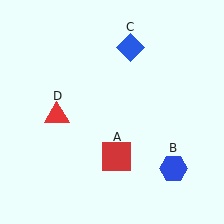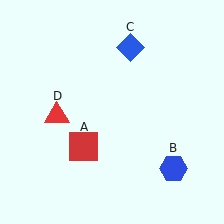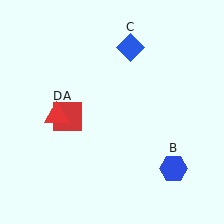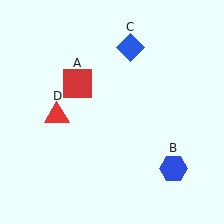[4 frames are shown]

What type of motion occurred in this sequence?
The red square (object A) rotated clockwise around the center of the scene.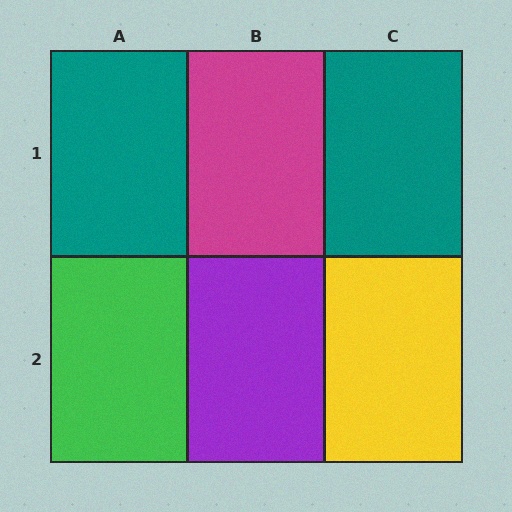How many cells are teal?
2 cells are teal.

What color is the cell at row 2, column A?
Green.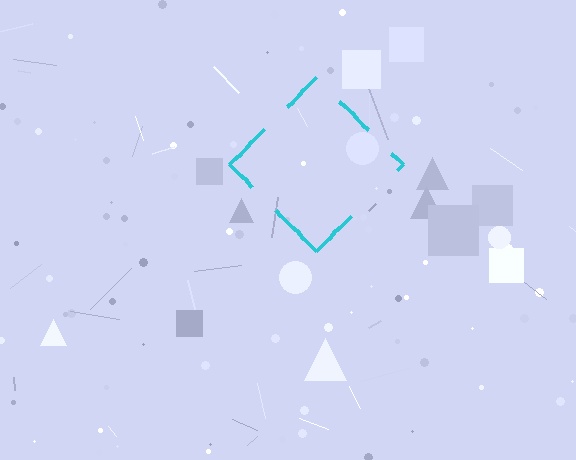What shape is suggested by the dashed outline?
The dashed outline suggests a diamond.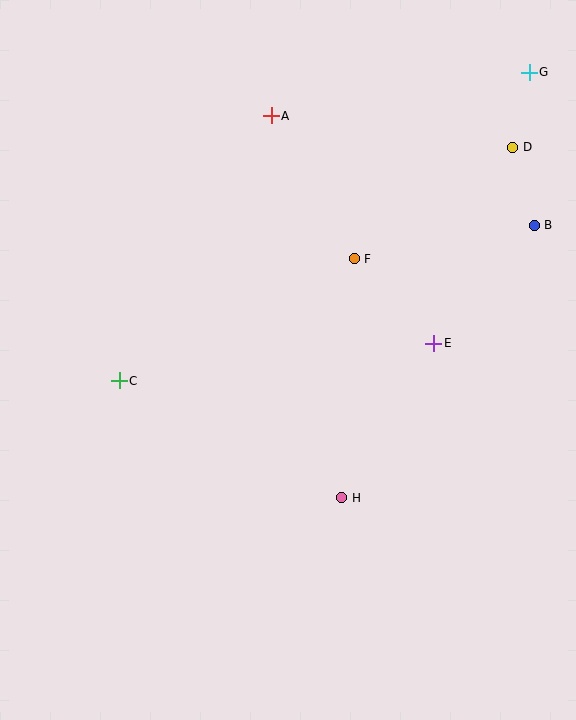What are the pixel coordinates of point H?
Point H is at (342, 498).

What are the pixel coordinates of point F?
Point F is at (354, 259).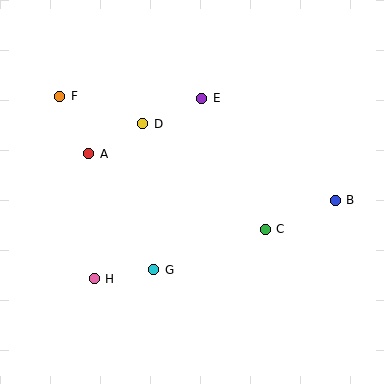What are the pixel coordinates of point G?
Point G is at (154, 270).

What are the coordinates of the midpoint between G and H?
The midpoint between G and H is at (124, 274).